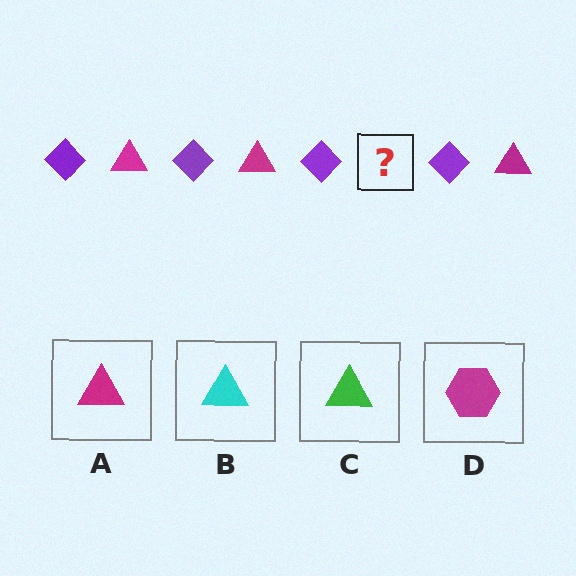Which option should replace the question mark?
Option A.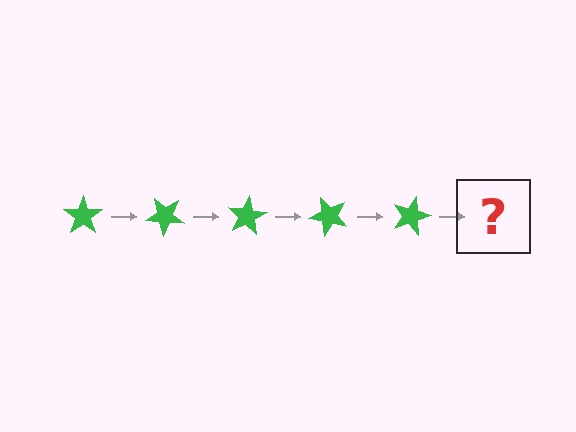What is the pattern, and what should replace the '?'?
The pattern is that the star rotates 40 degrees each step. The '?' should be a green star rotated 200 degrees.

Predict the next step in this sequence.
The next step is a green star rotated 200 degrees.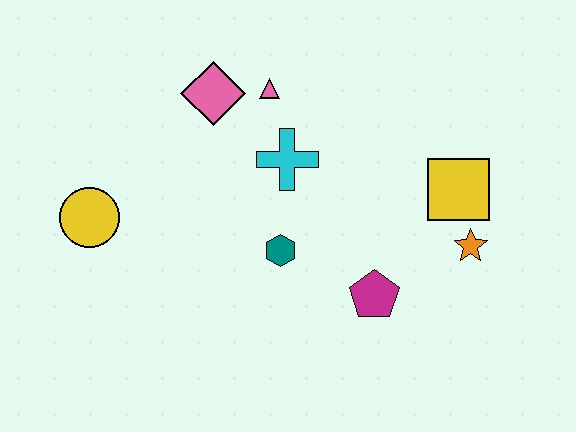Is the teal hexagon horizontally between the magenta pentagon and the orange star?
No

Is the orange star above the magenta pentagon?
Yes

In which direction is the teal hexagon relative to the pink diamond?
The teal hexagon is below the pink diamond.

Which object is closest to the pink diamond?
The pink triangle is closest to the pink diamond.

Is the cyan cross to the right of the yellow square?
No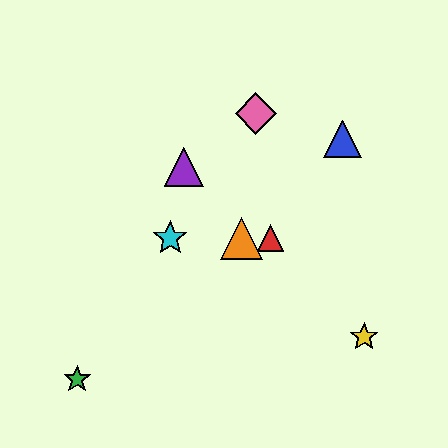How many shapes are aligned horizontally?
3 shapes (the red triangle, the orange triangle, the cyan star) are aligned horizontally.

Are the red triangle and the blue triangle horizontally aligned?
No, the red triangle is at y≈238 and the blue triangle is at y≈139.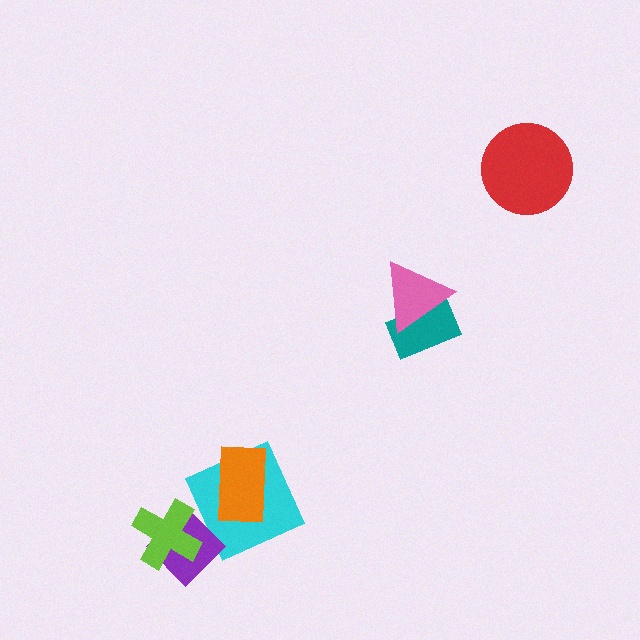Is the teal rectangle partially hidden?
Yes, it is partially covered by another shape.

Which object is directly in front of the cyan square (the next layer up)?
The purple diamond is directly in front of the cyan square.